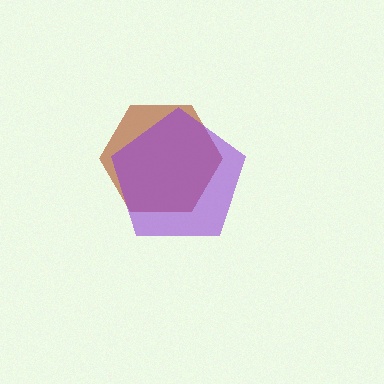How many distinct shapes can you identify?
There are 2 distinct shapes: a brown hexagon, a purple pentagon.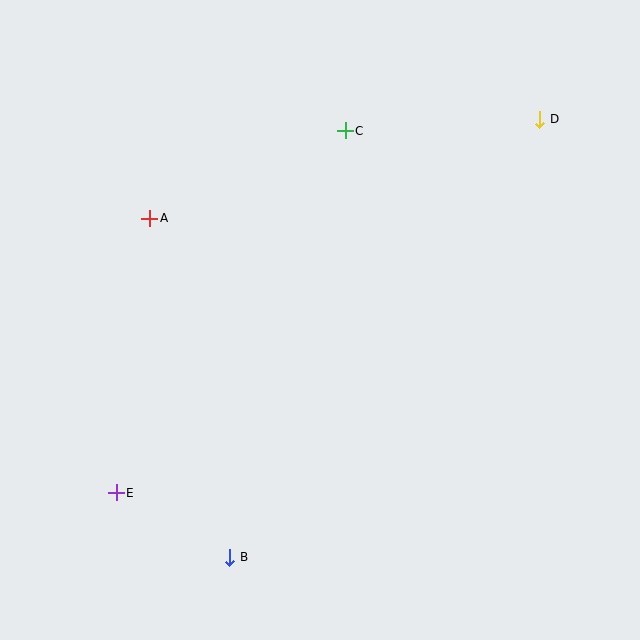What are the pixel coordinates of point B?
Point B is at (230, 557).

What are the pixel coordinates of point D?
Point D is at (540, 119).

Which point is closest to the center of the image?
Point C at (345, 131) is closest to the center.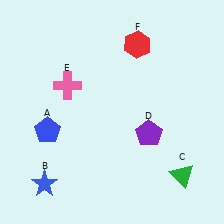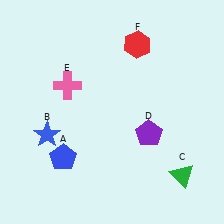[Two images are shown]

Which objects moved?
The objects that moved are: the blue pentagon (A), the blue star (B).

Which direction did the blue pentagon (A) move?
The blue pentagon (A) moved down.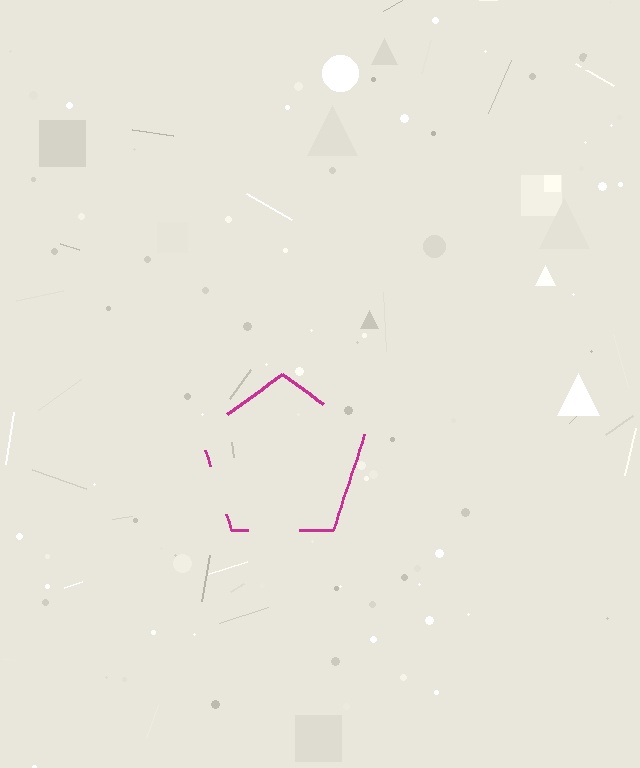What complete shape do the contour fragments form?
The contour fragments form a pentagon.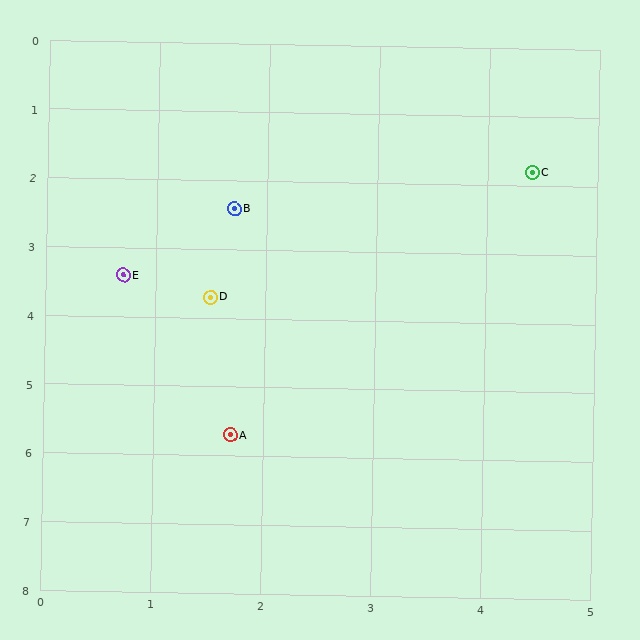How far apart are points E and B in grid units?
Points E and B are about 1.4 grid units apart.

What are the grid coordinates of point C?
Point C is at approximately (4.4, 1.8).